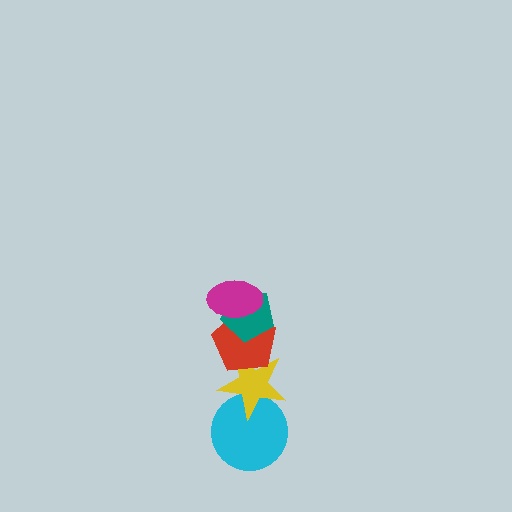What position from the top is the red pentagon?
The red pentagon is 3rd from the top.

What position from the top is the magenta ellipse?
The magenta ellipse is 1st from the top.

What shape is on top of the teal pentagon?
The magenta ellipse is on top of the teal pentagon.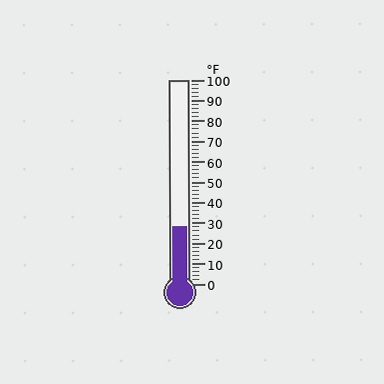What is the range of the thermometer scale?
The thermometer scale ranges from 0°F to 100°F.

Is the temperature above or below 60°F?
The temperature is below 60°F.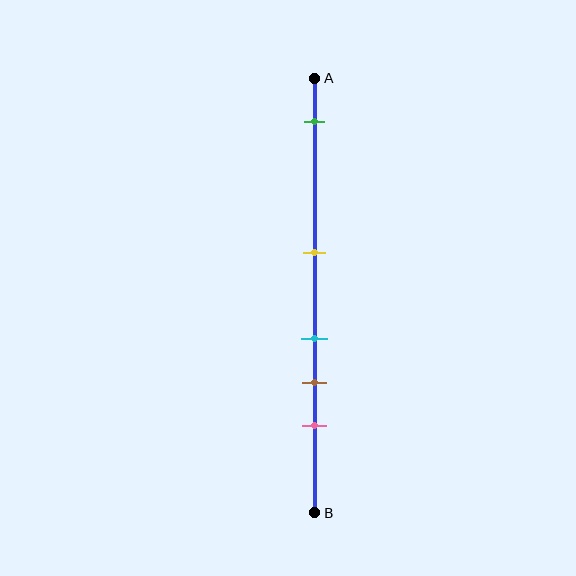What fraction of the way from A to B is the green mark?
The green mark is approximately 10% (0.1) of the way from A to B.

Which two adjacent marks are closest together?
The cyan and brown marks are the closest adjacent pair.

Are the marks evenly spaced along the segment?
No, the marks are not evenly spaced.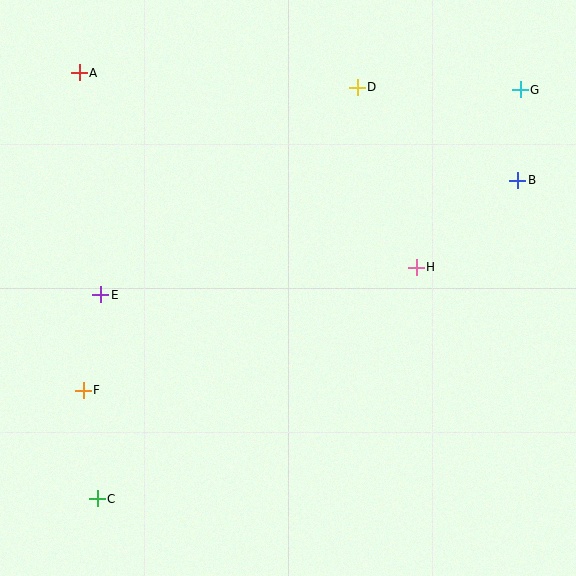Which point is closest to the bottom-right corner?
Point H is closest to the bottom-right corner.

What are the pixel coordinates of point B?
Point B is at (518, 180).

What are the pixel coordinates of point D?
Point D is at (357, 87).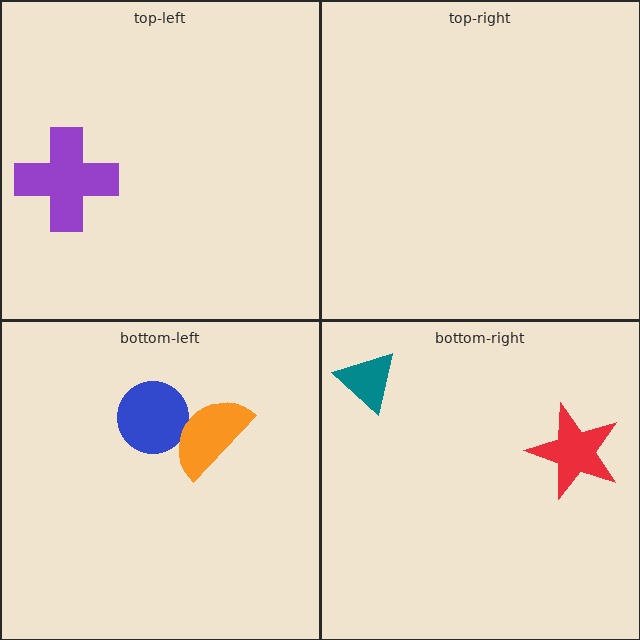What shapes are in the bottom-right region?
The teal triangle, the red star.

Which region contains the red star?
The bottom-right region.